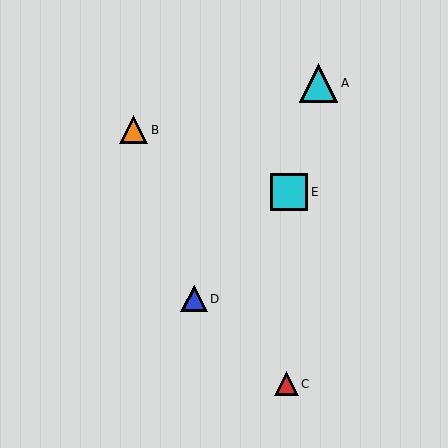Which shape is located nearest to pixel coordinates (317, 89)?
The cyan triangle (labeled A) at (319, 83) is nearest to that location.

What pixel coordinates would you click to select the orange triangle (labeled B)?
Click at (134, 130) to select the orange triangle B.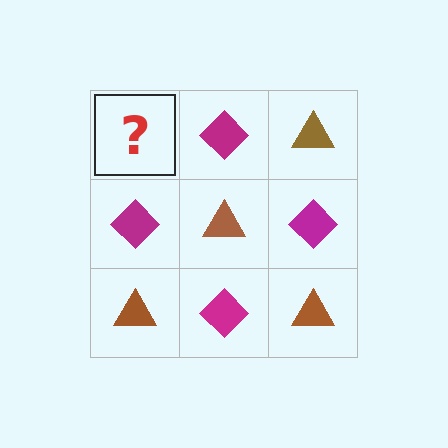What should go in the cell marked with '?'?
The missing cell should contain a brown triangle.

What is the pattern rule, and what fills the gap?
The rule is that it alternates brown triangle and magenta diamond in a checkerboard pattern. The gap should be filled with a brown triangle.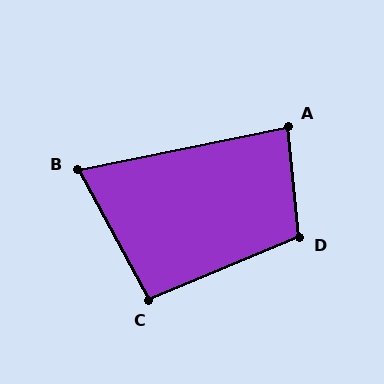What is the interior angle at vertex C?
Approximately 96 degrees (obtuse).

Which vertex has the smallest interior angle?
B, at approximately 73 degrees.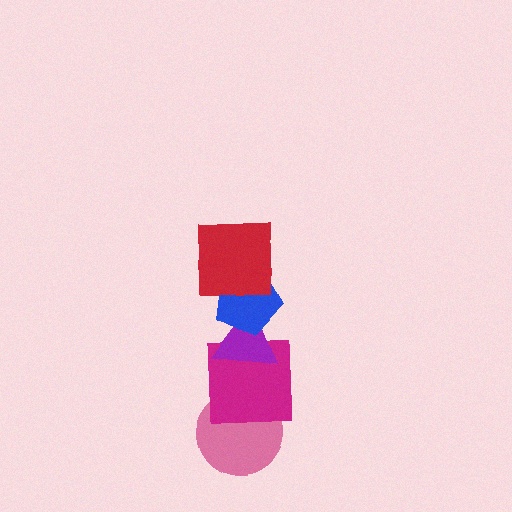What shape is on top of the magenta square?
The purple triangle is on top of the magenta square.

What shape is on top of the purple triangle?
The blue pentagon is on top of the purple triangle.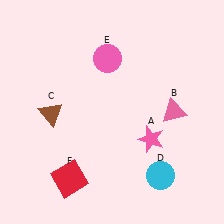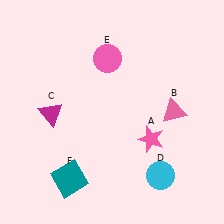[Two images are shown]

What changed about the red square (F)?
In Image 1, F is red. In Image 2, it changed to teal.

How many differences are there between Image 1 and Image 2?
There are 2 differences between the two images.